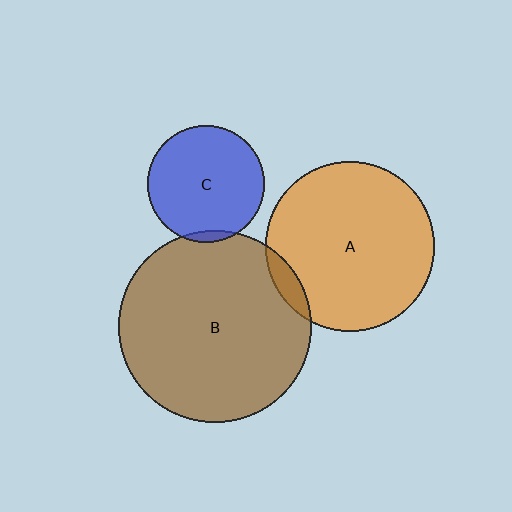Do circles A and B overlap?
Yes.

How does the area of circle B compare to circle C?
Approximately 2.7 times.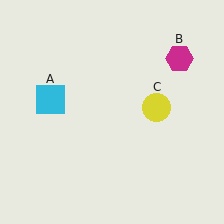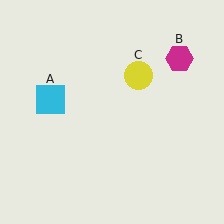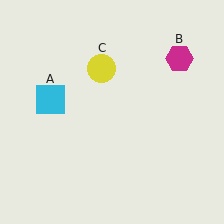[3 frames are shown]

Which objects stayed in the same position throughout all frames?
Cyan square (object A) and magenta hexagon (object B) remained stationary.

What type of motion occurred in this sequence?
The yellow circle (object C) rotated counterclockwise around the center of the scene.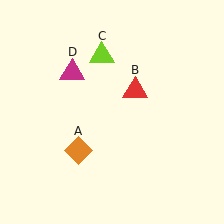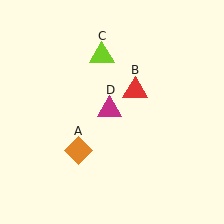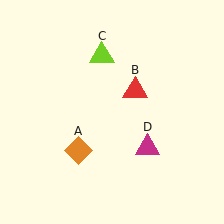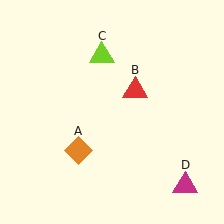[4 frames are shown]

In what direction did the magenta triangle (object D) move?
The magenta triangle (object D) moved down and to the right.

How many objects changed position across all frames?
1 object changed position: magenta triangle (object D).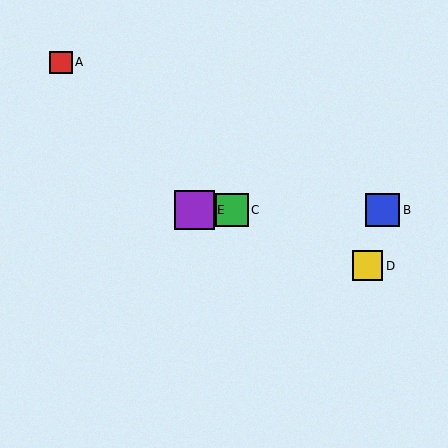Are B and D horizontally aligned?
No, B is at y≈210 and D is at y≈266.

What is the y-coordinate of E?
Object E is at y≈210.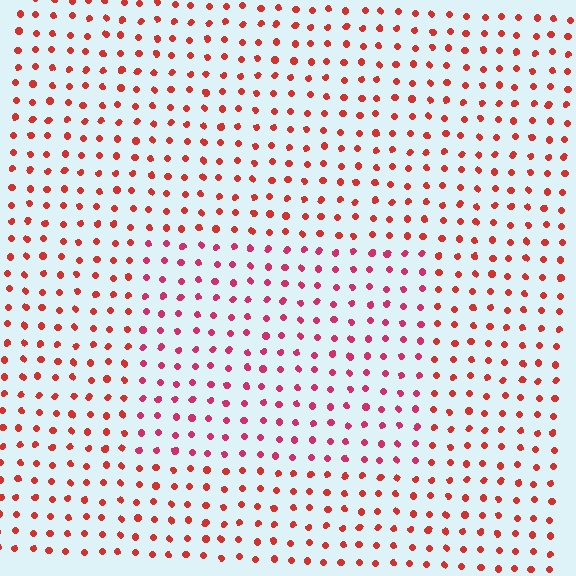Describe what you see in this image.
The image is filled with small red elements in a uniform arrangement. A rectangle-shaped region is visible where the elements are tinted to a slightly different hue, forming a subtle color boundary.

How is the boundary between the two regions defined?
The boundary is defined purely by a slight shift in hue (about 24 degrees). Spacing, size, and orientation are identical on both sides.